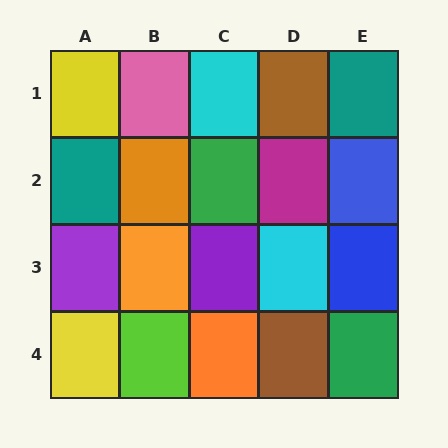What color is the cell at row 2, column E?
Blue.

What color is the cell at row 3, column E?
Blue.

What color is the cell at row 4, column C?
Orange.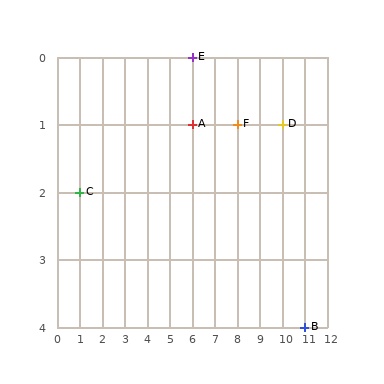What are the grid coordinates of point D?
Point D is at grid coordinates (10, 1).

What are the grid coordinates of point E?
Point E is at grid coordinates (6, 0).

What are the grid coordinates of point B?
Point B is at grid coordinates (11, 4).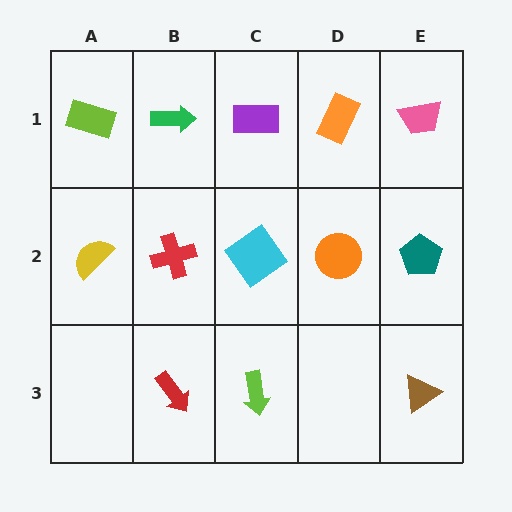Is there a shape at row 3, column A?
No, that cell is empty.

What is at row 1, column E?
A pink trapezoid.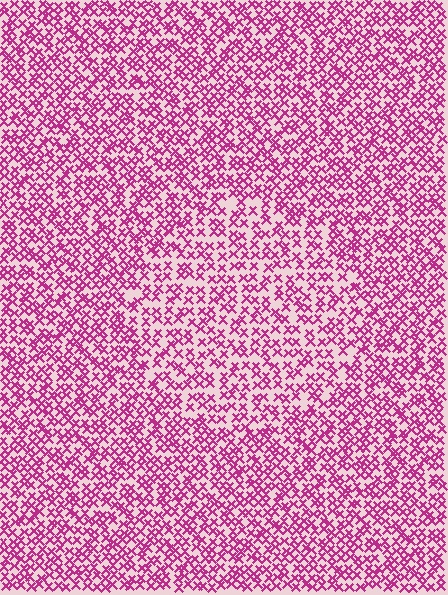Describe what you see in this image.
The image contains small magenta elements arranged at two different densities. A circle-shaped region is visible where the elements are less densely packed than the surrounding area.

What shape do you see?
I see a circle.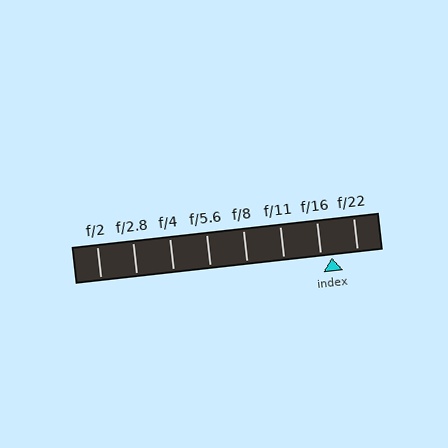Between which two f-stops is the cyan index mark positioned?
The index mark is between f/16 and f/22.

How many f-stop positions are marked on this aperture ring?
There are 8 f-stop positions marked.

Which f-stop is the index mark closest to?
The index mark is closest to f/16.